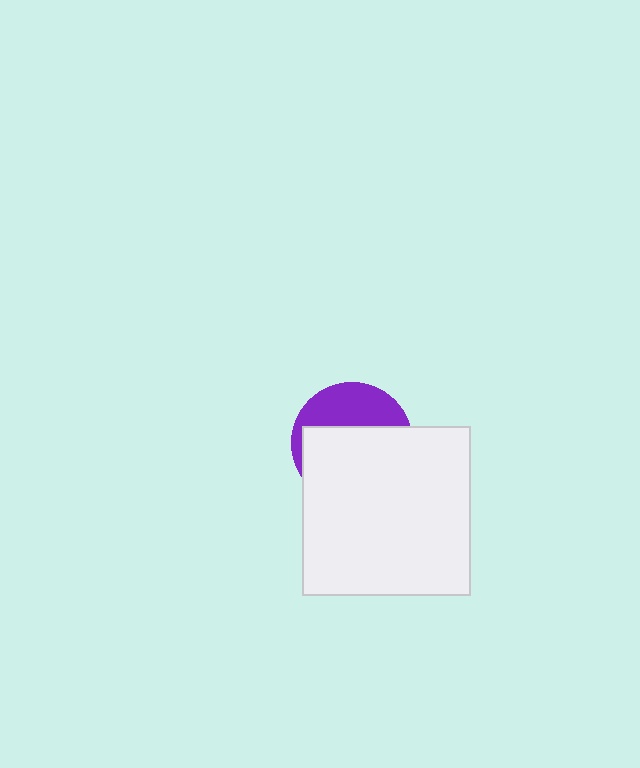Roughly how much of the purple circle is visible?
A small part of it is visible (roughly 36%).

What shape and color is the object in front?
The object in front is a white square.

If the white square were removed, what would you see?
You would see the complete purple circle.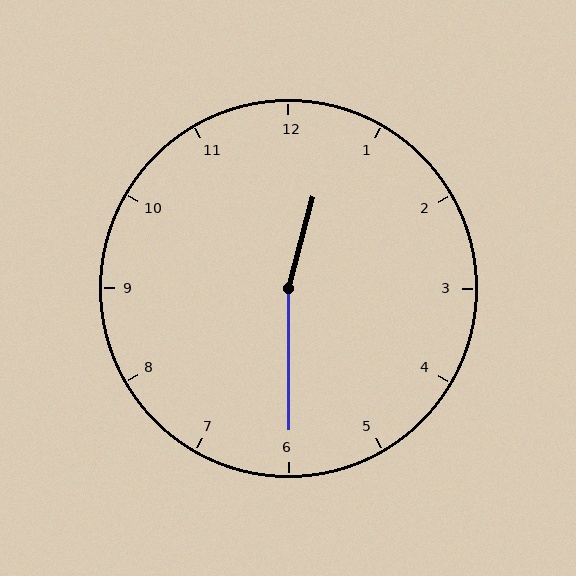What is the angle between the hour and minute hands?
Approximately 165 degrees.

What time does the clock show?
12:30.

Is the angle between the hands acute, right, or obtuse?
It is obtuse.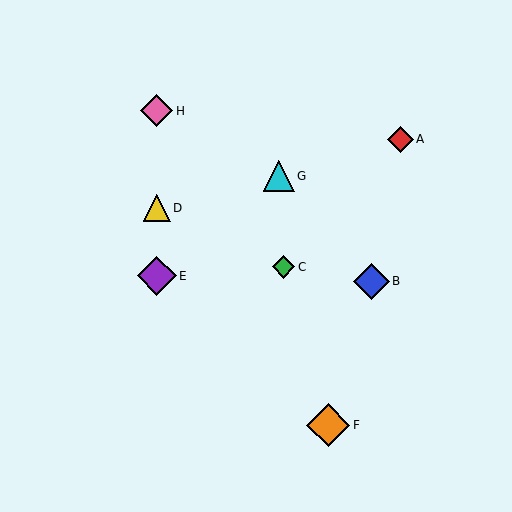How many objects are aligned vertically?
3 objects (D, E, H) are aligned vertically.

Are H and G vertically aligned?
No, H is at x≈157 and G is at x≈279.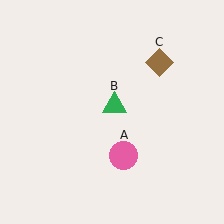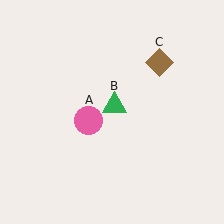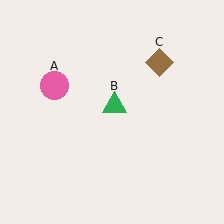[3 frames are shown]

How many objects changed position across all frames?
1 object changed position: pink circle (object A).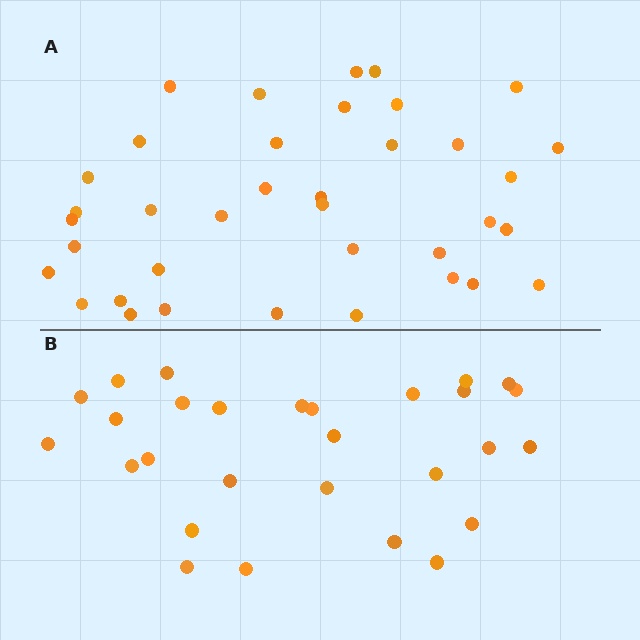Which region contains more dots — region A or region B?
Region A (the top region) has more dots.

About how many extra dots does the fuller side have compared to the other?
Region A has roughly 8 or so more dots than region B.